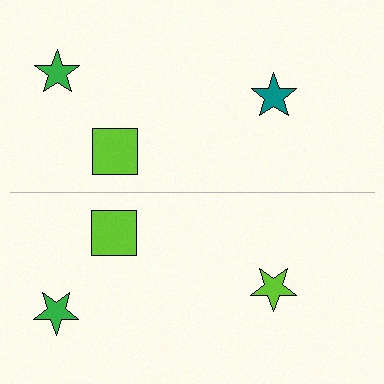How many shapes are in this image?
There are 6 shapes in this image.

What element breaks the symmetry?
The lime star on the bottom side breaks the symmetry — its mirror counterpart is teal.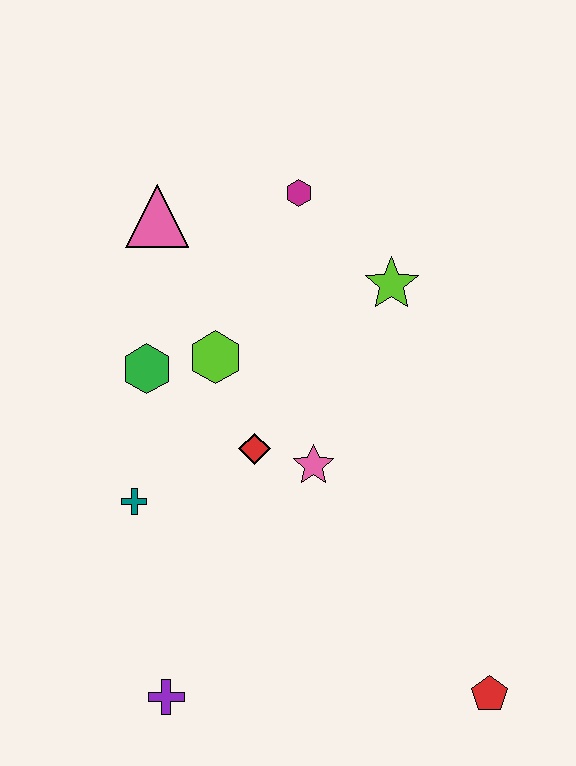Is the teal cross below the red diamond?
Yes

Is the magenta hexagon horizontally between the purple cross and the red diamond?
No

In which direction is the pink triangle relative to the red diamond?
The pink triangle is above the red diamond.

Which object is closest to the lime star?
The magenta hexagon is closest to the lime star.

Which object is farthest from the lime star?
The purple cross is farthest from the lime star.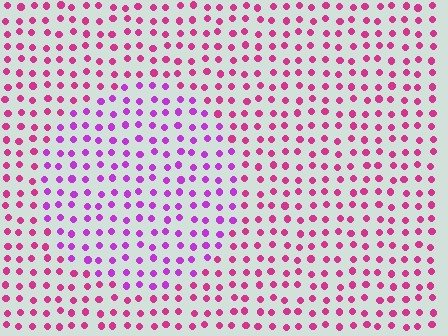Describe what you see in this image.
The image is filled with small magenta elements in a uniform arrangement. A circle-shaped region is visible where the elements are tinted to a slightly different hue, forming a subtle color boundary.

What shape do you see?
I see a circle.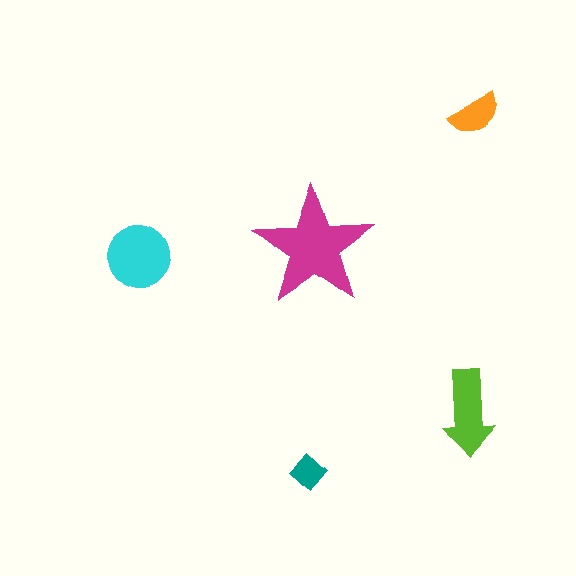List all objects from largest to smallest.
The magenta star, the cyan circle, the lime arrow, the orange semicircle, the teal diamond.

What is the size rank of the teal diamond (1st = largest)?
5th.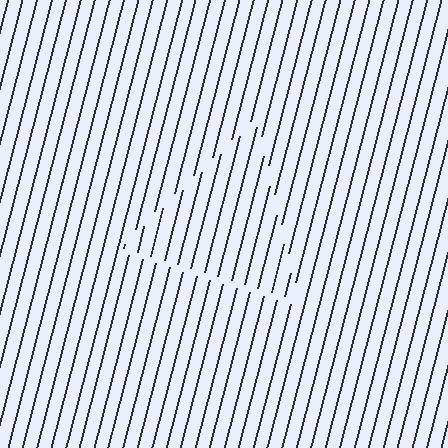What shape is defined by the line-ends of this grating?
An illusory triangle. The interior of the shape contains the same grating, shifted by half a period — the contour is defined by the phase discontinuity where line-ends from the inner and outer gratings abut.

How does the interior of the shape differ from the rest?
The interior of the shape contains the same grating, shifted by half a period — the contour is defined by the phase discontinuity where line-ends from the inner and outer gratings abut.